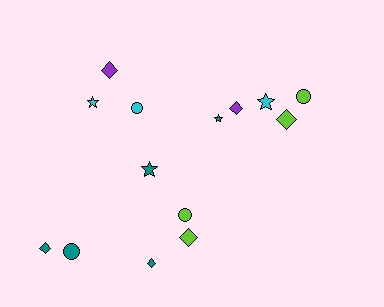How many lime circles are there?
There are 2 lime circles.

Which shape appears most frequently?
Diamond, with 6 objects.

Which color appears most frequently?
Teal, with 5 objects.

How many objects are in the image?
There are 14 objects.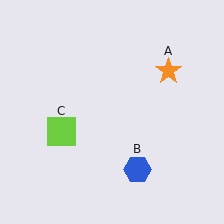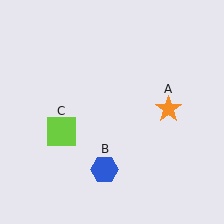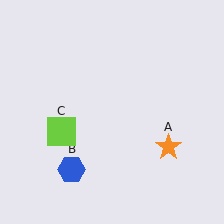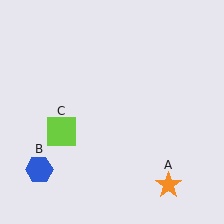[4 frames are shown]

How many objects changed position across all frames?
2 objects changed position: orange star (object A), blue hexagon (object B).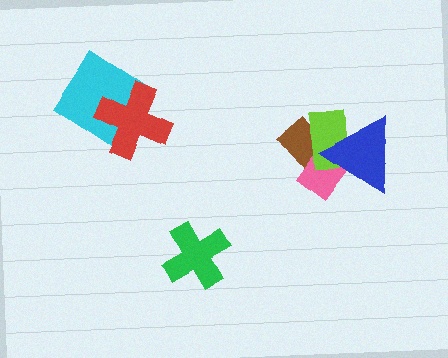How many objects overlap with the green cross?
0 objects overlap with the green cross.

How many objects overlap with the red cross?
1 object overlaps with the red cross.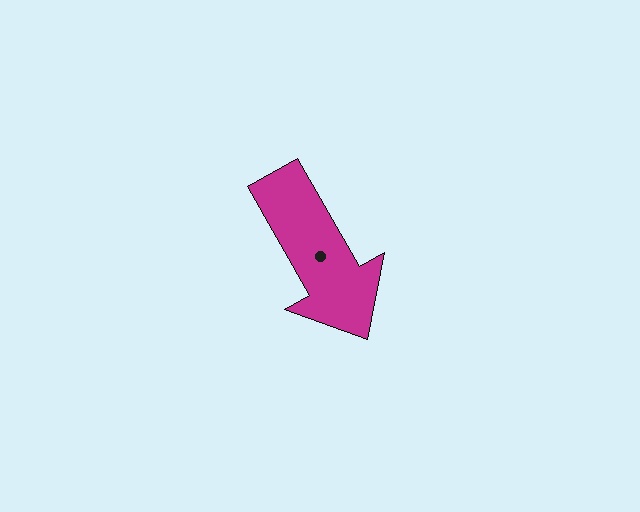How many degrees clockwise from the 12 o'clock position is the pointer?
Approximately 150 degrees.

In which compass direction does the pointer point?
Southeast.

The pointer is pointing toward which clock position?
Roughly 5 o'clock.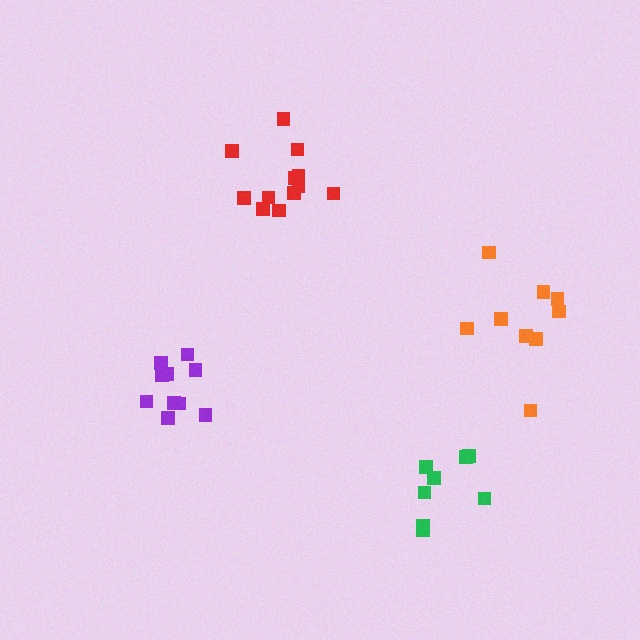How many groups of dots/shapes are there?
There are 4 groups.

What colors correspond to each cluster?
The clusters are colored: green, red, orange, purple.